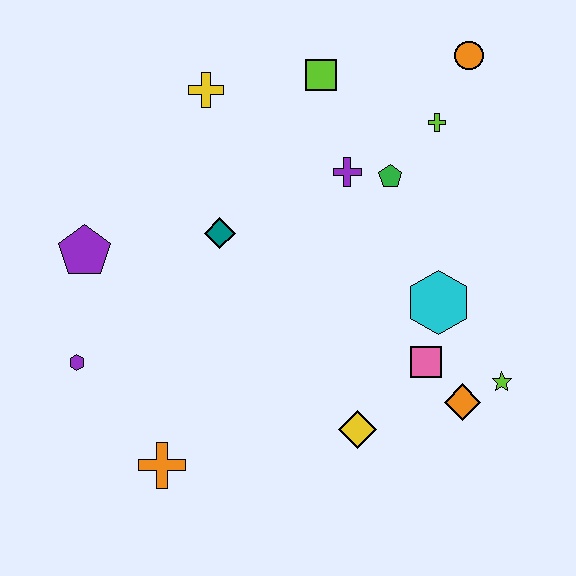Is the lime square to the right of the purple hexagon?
Yes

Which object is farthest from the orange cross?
The orange circle is farthest from the orange cross.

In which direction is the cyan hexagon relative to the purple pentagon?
The cyan hexagon is to the right of the purple pentagon.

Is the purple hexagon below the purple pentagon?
Yes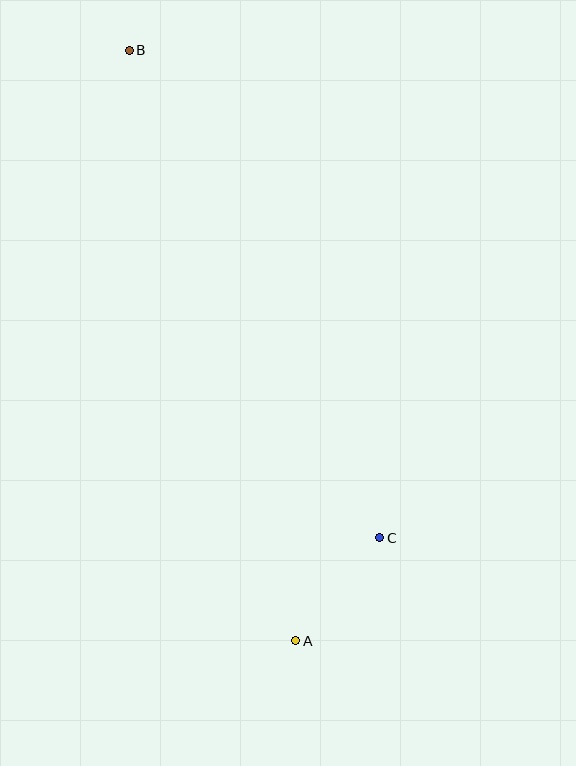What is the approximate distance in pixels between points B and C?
The distance between B and C is approximately 548 pixels.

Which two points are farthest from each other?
Points A and B are farthest from each other.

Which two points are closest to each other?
Points A and C are closest to each other.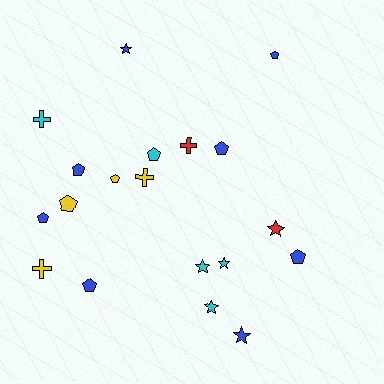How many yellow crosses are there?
There are 2 yellow crosses.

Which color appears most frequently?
Blue, with 8 objects.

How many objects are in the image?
There are 19 objects.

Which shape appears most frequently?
Pentagon, with 9 objects.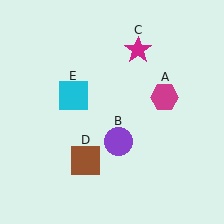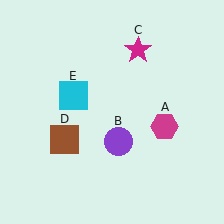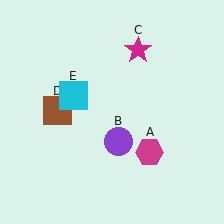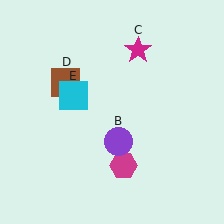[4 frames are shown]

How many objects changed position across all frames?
2 objects changed position: magenta hexagon (object A), brown square (object D).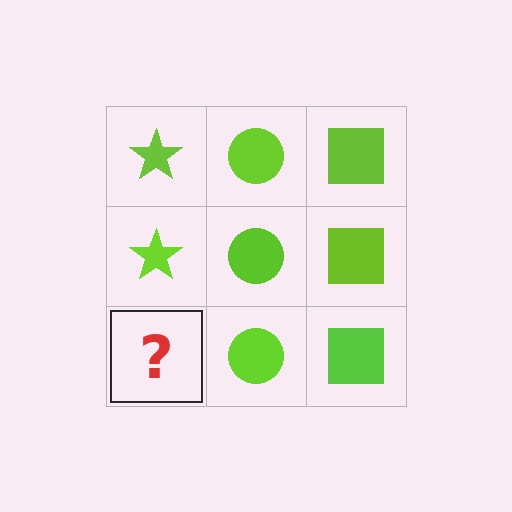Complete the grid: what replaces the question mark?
The question mark should be replaced with a lime star.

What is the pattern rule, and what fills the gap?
The rule is that each column has a consistent shape. The gap should be filled with a lime star.